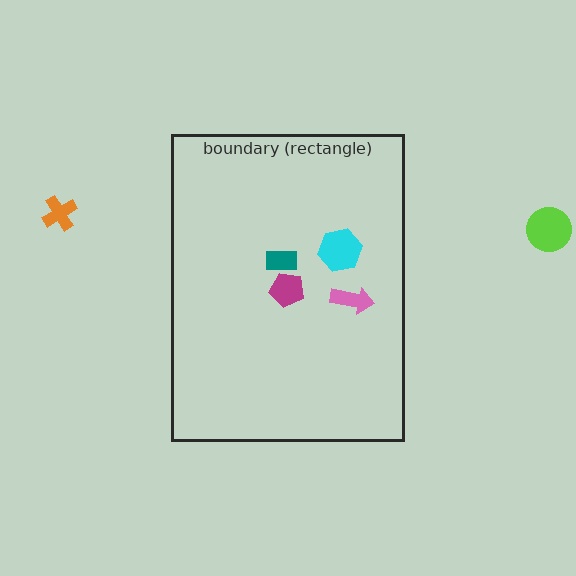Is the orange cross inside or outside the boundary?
Outside.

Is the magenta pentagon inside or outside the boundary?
Inside.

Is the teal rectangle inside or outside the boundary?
Inside.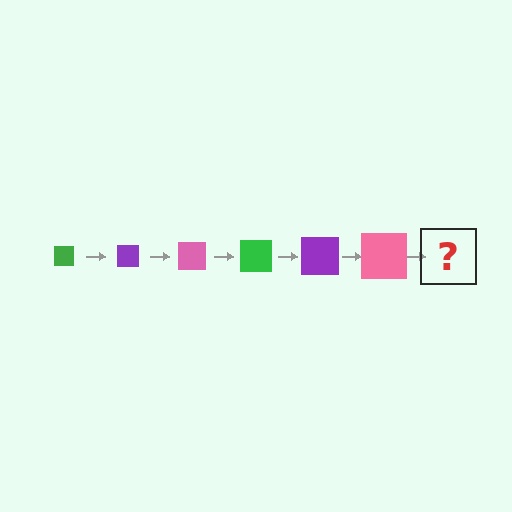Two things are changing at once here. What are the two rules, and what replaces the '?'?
The two rules are that the square grows larger each step and the color cycles through green, purple, and pink. The '?' should be a green square, larger than the previous one.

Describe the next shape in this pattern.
It should be a green square, larger than the previous one.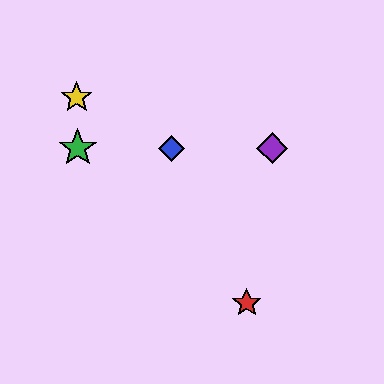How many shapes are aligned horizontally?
3 shapes (the blue diamond, the green star, the purple diamond) are aligned horizontally.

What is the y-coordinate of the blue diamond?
The blue diamond is at y≈148.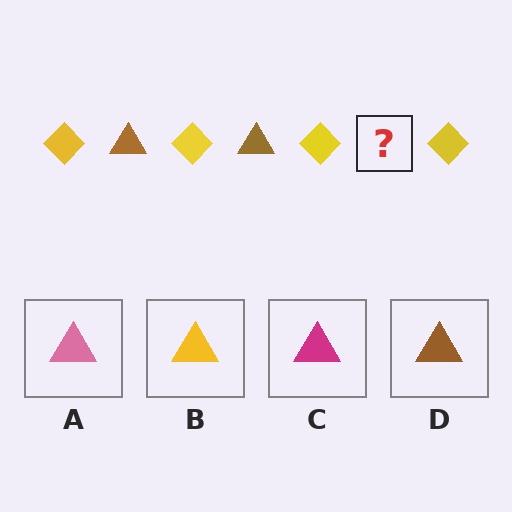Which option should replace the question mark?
Option D.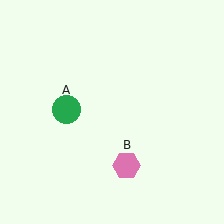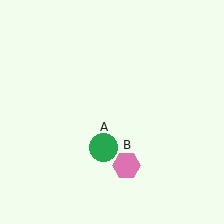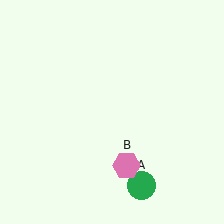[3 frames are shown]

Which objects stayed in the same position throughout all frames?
Pink hexagon (object B) remained stationary.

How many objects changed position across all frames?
1 object changed position: green circle (object A).